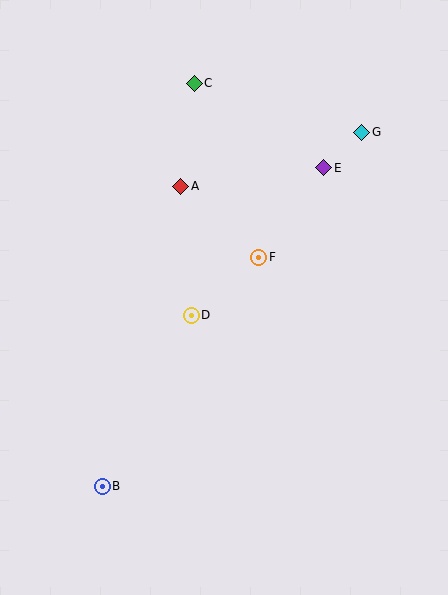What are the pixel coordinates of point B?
Point B is at (102, 486).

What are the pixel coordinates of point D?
Point D is at (191, 315).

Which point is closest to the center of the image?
Point D at (191, 315) is closest to the center.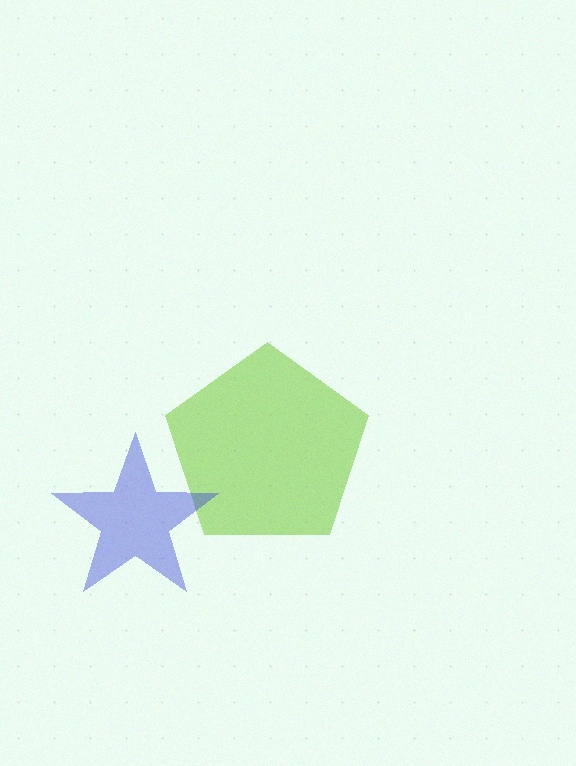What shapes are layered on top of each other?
The layered shapes are: a lime pentagon, a blue star.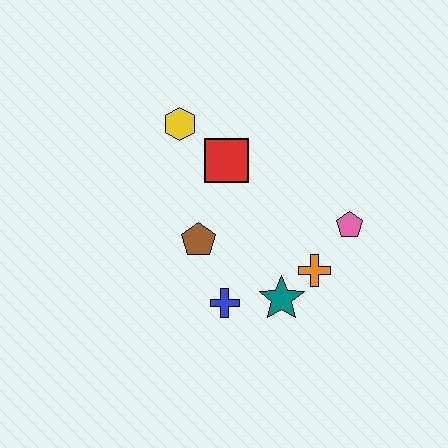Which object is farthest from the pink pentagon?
The yellow hexagon is farthest from the pink pentagon.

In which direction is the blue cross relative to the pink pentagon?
The blue cross is to the left of the pink pentagon.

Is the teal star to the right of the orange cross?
No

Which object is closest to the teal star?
The orange cross is closest to the teal star.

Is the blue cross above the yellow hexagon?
No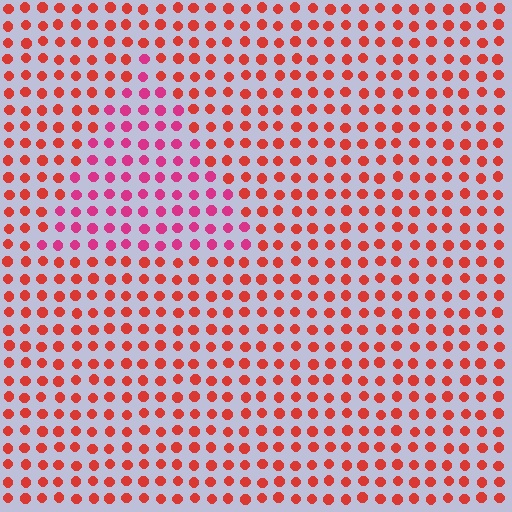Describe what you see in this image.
The image is filled with small red elements in a uniform arrangement. A triangle-shaped region is visible where the elements are tinted to a slightly different hue, forming a subtle color boundary.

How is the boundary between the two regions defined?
The boundary is defined purely by a slight shift in hue (about 34 degrees). Spacing, size, and orientation are identical on both sides.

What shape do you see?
I see a triangle.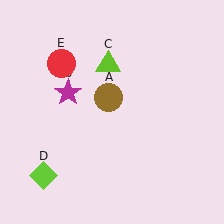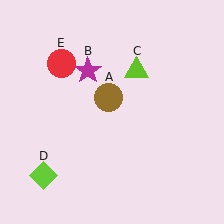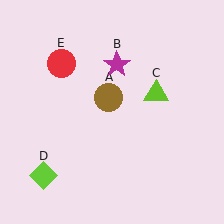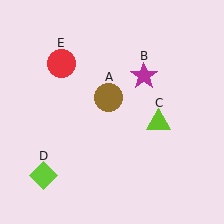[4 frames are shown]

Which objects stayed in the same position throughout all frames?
Brown circle (object A) and lime diamond (object D) and red circle (object E) remained stationary.